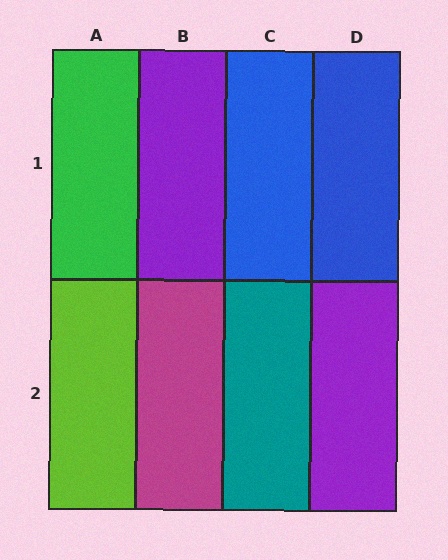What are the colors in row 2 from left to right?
Lime, magenta, teal, purple.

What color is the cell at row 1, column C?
Blue.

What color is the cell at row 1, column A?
Green.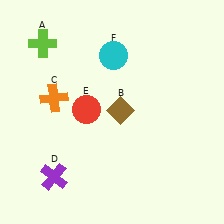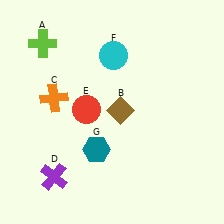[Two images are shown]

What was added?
A teal hexagon (G) was added in Image 2.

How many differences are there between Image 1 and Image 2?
There is 1 difference between the two images.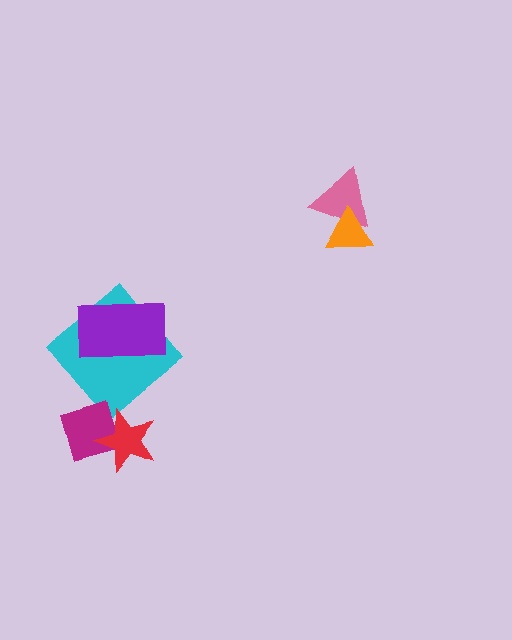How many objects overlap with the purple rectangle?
1 object overlaps with the purple rectangle.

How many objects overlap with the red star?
1 object overlaps with the red star.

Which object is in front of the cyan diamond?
The purple rectangle is in front of the cyan diamond.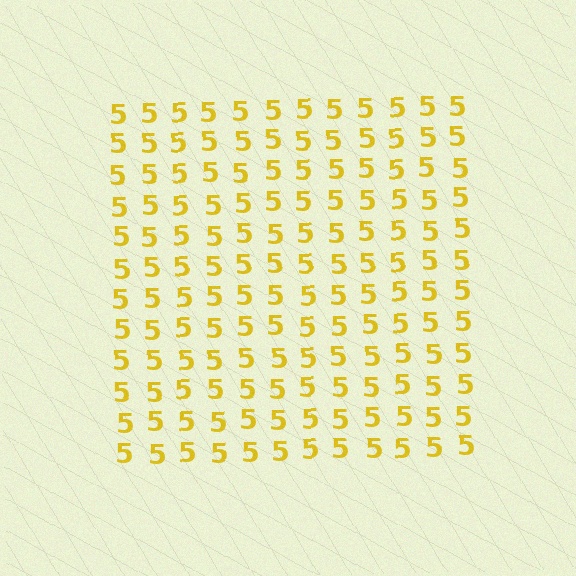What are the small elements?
The small elements are digit 5's.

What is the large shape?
The large shape is a square.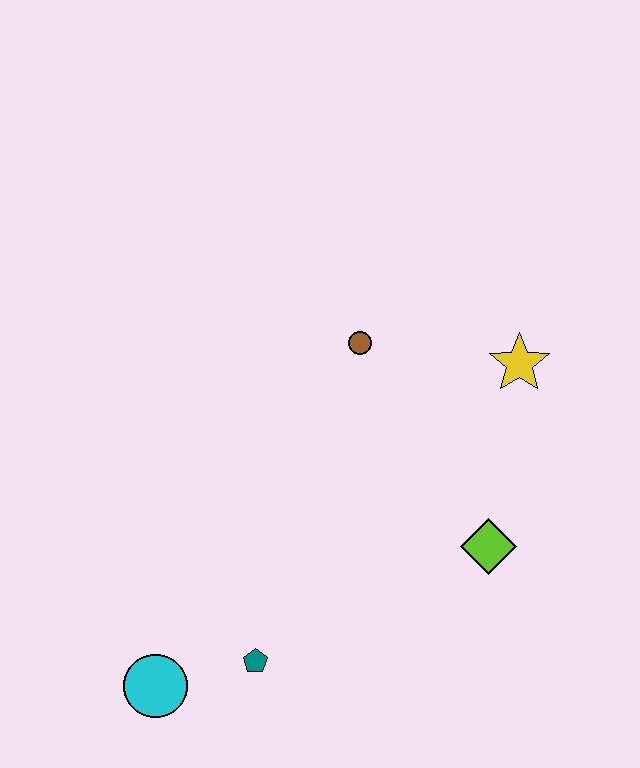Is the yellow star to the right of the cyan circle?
Yes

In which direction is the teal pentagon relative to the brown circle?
The teal pentagon is below the brown circle.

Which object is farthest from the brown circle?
The cyan circle is farthest from the brown circle.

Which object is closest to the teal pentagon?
The cyan circle is closest to the teal pentagon.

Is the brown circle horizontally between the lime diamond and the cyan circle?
Yes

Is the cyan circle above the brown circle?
No